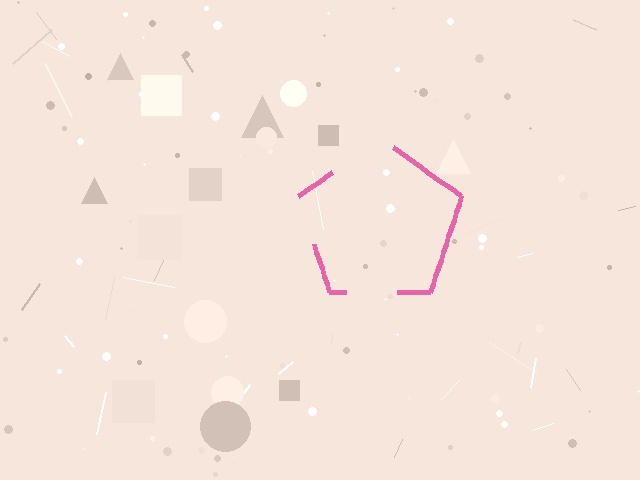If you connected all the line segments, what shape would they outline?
They would outline a pentagon.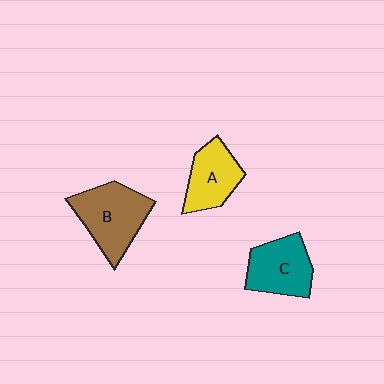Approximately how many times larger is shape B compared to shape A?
Approximately 1.4 times.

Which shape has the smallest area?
Shape A (yellow).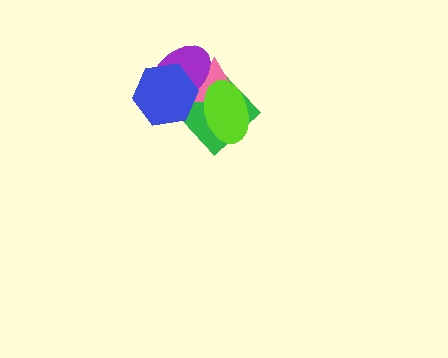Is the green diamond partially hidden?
Yes, it is partially covered by another shape.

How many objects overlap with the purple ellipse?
4 objects overlap with the purple ellipse.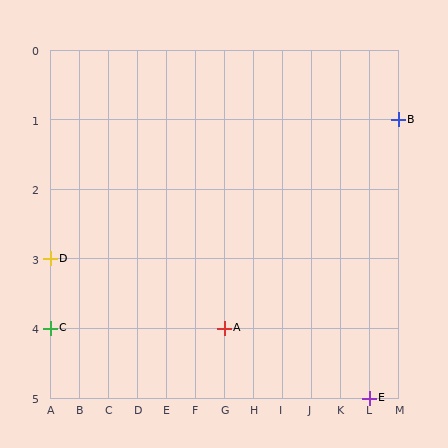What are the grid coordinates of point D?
Point D is at grid coordinates (A, 3).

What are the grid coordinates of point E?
Point E is at grid coordinates (L, 5).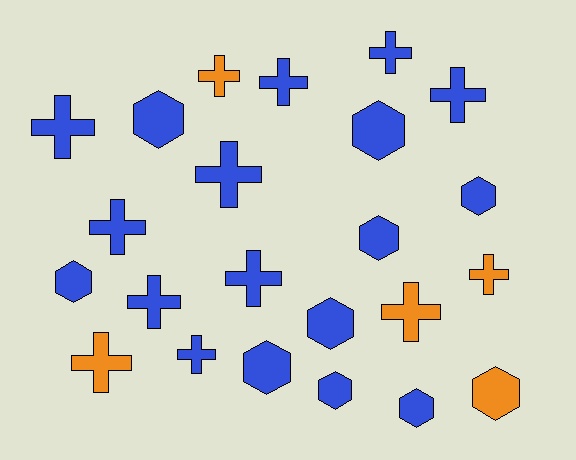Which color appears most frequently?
Blue, with 18 objects.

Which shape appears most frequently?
Cross, with 13 objects.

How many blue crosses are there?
There are 9 blue crosses.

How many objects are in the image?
There are 23 objects.